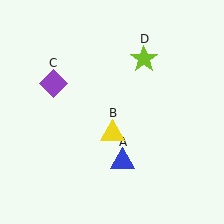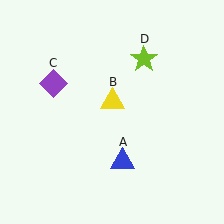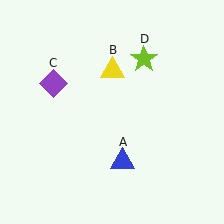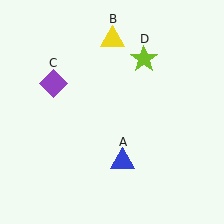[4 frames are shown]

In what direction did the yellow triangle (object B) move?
The yellow triangle (object B) moved up.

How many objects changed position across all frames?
1 object changed position: yellow triangle (object B).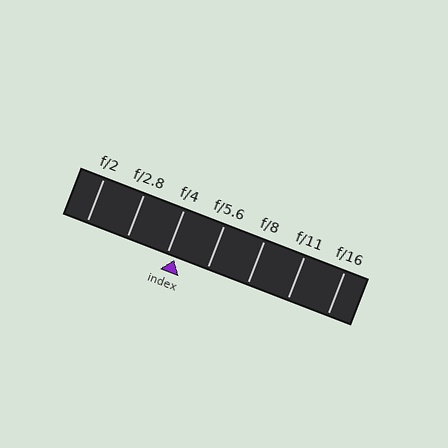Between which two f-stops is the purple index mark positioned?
The index mark is between f/4 and f/5.6.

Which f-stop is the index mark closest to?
The index mark is closest to f/4.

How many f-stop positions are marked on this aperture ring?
There are 7 f-stop positions marked.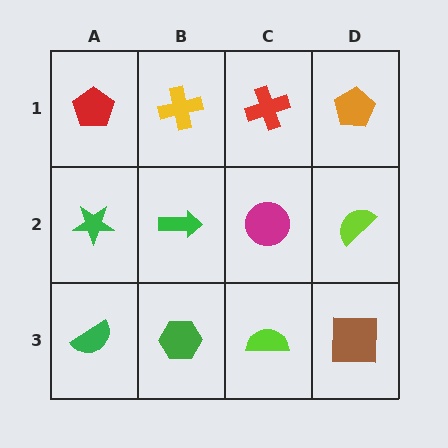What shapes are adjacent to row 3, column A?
A green star (row 2, column A), a green hexagon (row 3, column B).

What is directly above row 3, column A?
A green star.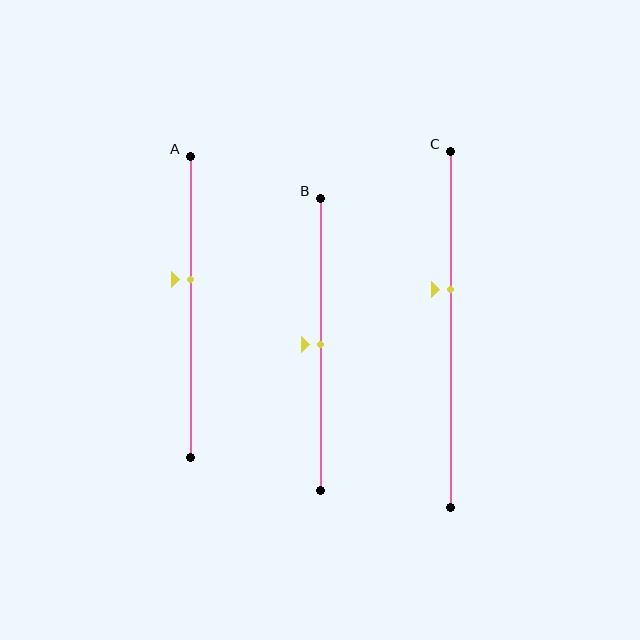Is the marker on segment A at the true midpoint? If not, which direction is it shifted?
No, the marker on segment A is shifted upward by about 9% of the segment length.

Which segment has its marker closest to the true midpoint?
Segment B has its marker closest to the true midpoint.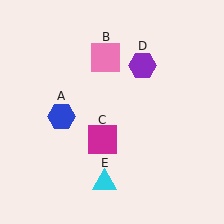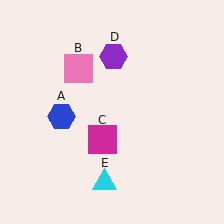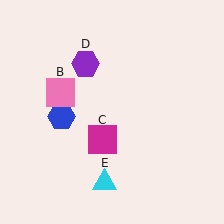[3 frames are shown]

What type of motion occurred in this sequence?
The pink square (object B), purple hexagon (object D) rotated counterclockwise around the center of the scene.